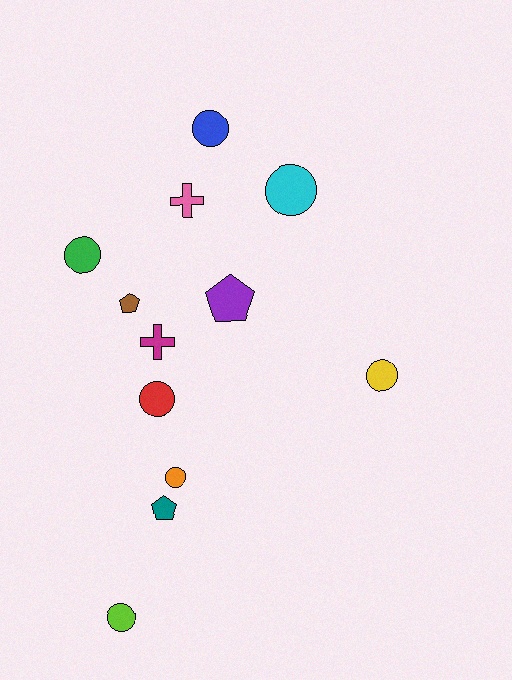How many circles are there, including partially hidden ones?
There are 7 circles.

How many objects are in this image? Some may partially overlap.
There are 12 objects.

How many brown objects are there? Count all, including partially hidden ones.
There is 1 brown object.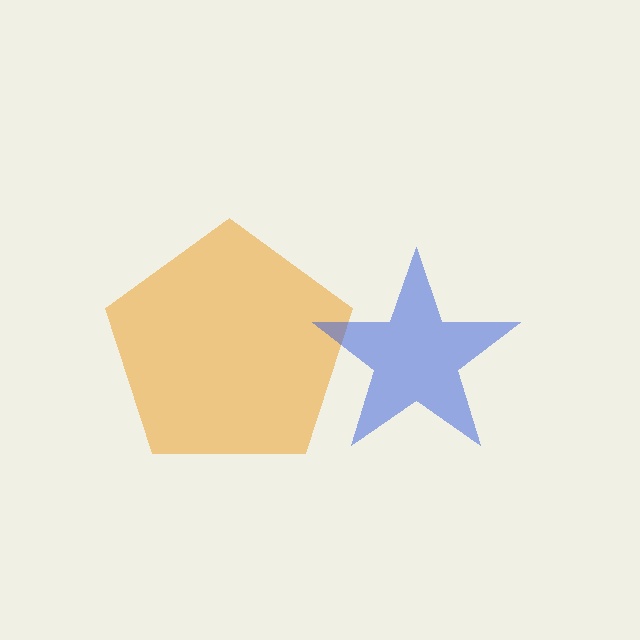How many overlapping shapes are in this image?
There are 2 overlapping shapes in the image.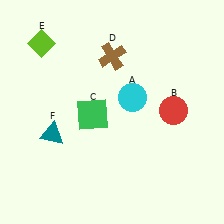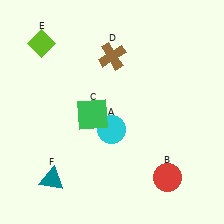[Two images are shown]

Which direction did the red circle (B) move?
The red circle (B) moved down.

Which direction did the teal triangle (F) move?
The teal triangle (F) moved down.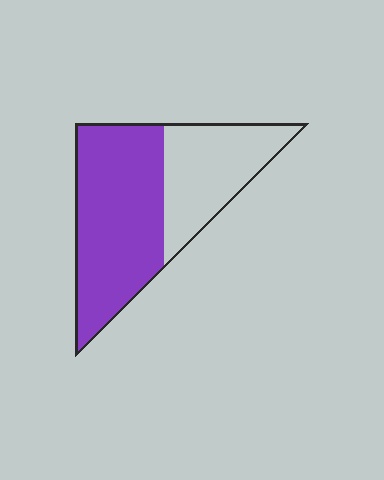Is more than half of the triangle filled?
Yes.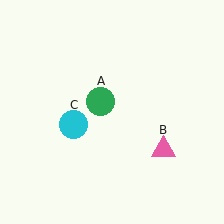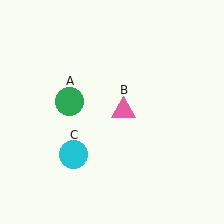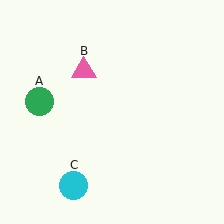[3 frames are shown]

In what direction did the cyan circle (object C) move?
The cyan circle (object C) moved down.